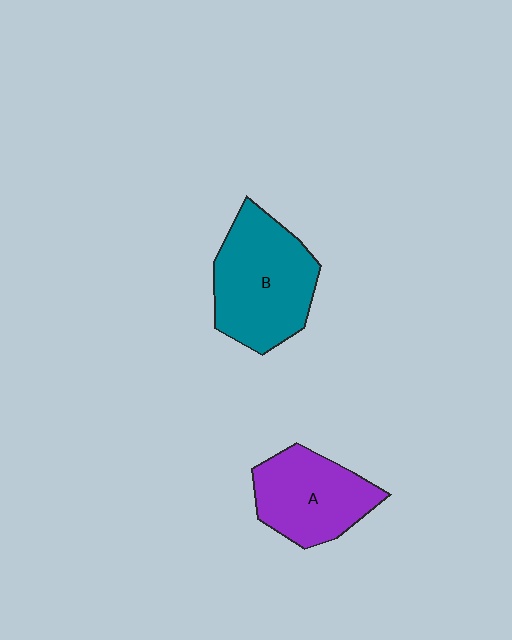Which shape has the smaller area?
Shape A (purple).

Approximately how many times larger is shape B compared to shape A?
Approximately 1.3 times.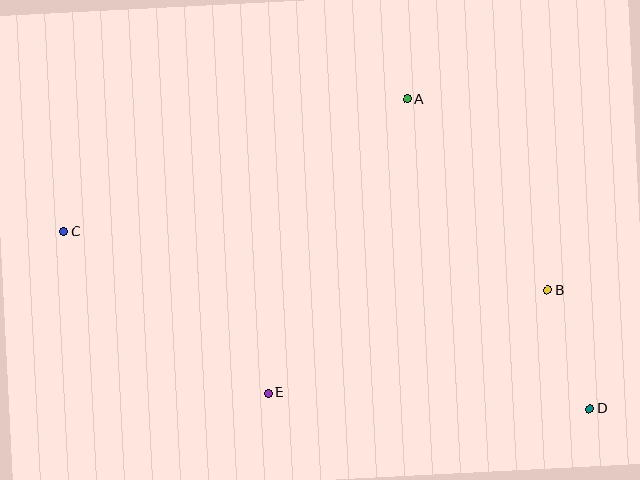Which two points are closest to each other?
Points B and D are closest to each other.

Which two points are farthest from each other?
Points C and D are farthest from each other.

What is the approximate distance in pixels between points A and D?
The distance between A and D is approximately 359 pixels.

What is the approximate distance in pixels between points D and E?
The distance between D and E is approximately 322 pixels.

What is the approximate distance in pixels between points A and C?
The distance between A and C is approximately 368 pixels.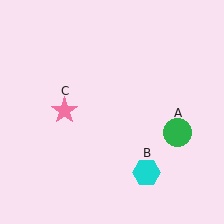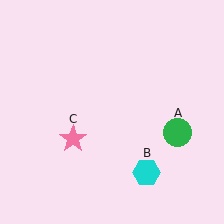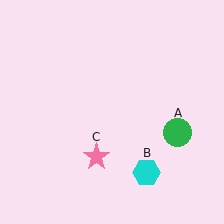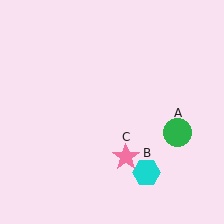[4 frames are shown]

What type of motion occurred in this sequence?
The pink star (object C) rotated counterclockwise around the center of the scene.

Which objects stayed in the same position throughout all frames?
Green circle (object A) and cyan hexagon (object B) remained stationary.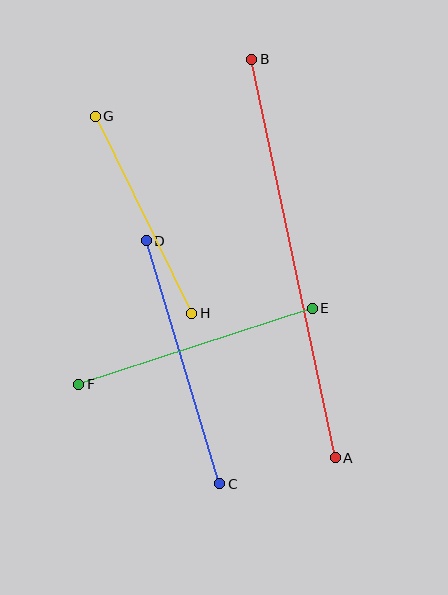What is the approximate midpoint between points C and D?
The midpoint is at approximately (183, 362) pixels.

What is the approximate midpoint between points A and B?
The midpoint is at approximately (293, 258) pixels.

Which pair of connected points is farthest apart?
Points A and B are farthest apart.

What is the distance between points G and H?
The distance is approximately 219 pixels.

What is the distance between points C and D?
The distance is approximately 254 pixels.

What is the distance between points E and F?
The distance is approximately 245 pixels.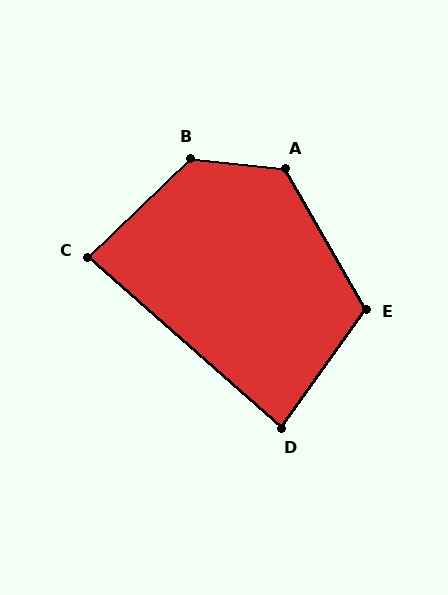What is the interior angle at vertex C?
Approximately 85 degrees (acute).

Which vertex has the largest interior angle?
B, at approximately 130 degrees.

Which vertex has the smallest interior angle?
D, at approximately 84 degrees.